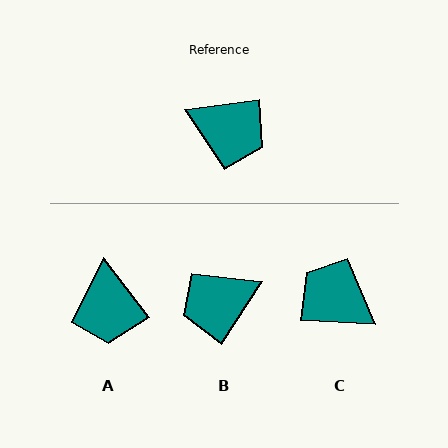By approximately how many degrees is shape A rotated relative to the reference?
Approximately 60 degrees clockwise.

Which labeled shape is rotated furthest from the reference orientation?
C, about 169 degrees away.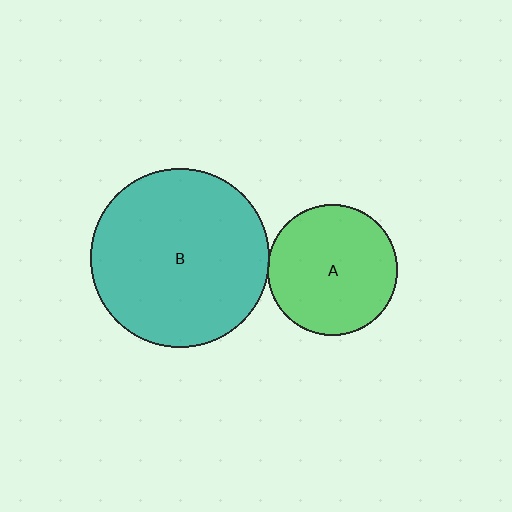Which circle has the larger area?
Circle B (teal).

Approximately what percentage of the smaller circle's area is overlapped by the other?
Approximately 5%.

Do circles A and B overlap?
Yes.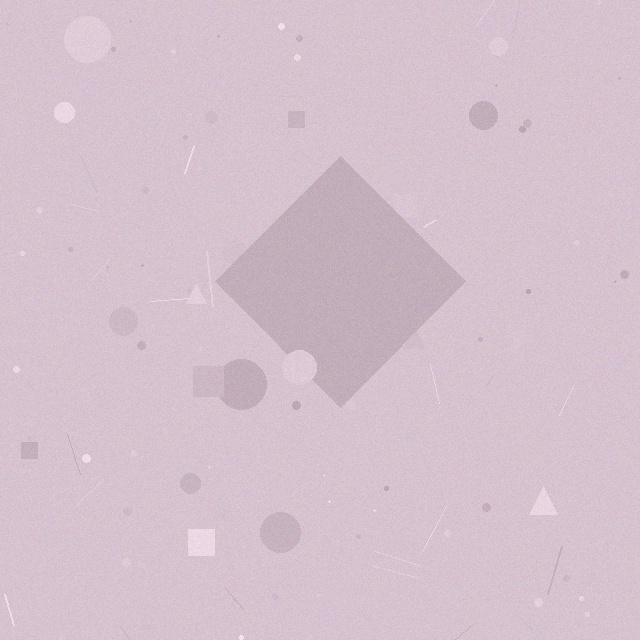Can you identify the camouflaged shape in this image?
The camouflaged shape is a diamond.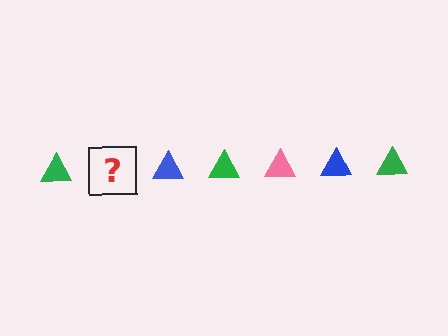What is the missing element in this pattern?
The missing element is a pink triangle.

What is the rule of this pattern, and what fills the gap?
The rule is that the pattern cycles through green, pink, blue triangles. The gap should be filled with a pink triangle.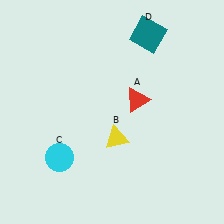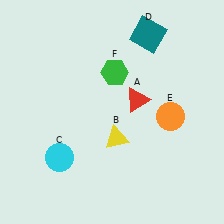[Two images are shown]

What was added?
An orange circle (E), a green hexagon (F) were added in Image 2.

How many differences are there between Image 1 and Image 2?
There are 2 differences between the two images.